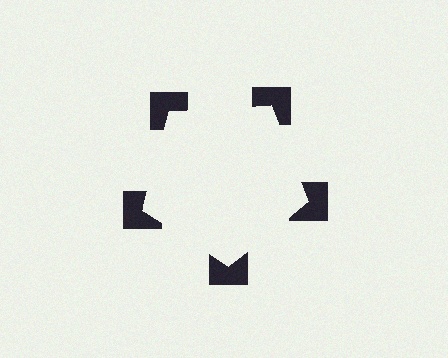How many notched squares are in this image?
There are 5 — one at each vertex of the illusory pentagon.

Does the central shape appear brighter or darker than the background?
It typically appears slightly brighter than the background, even though no actual brightness change is drawn.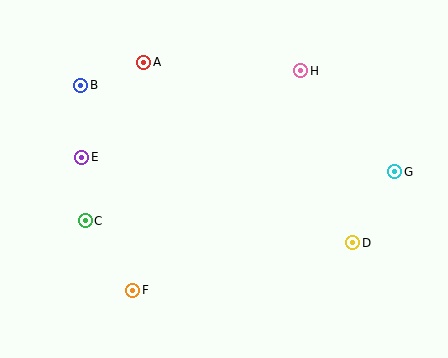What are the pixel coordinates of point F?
Point F is at (133, 290).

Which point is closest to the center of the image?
Point H at (301, 71) is closest to the center.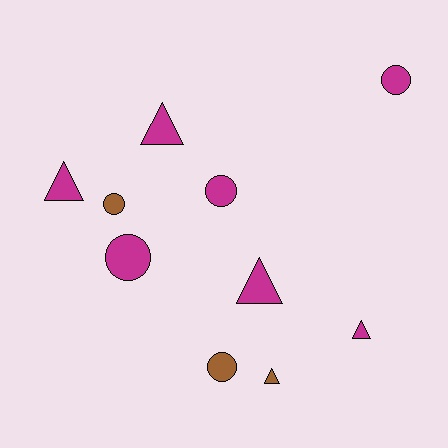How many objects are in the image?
There are 10 objects.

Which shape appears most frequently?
Circle, with 5 objects.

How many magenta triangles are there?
There are 4 magenta triangles.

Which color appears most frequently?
Magenta, with 7 objects.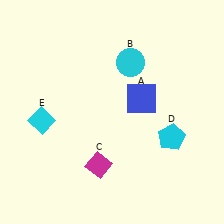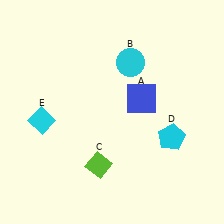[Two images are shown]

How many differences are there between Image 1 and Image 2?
There is 1 difference between the two images.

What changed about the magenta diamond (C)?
In Image 1, C is magenta. In Image 2, it changed to lime.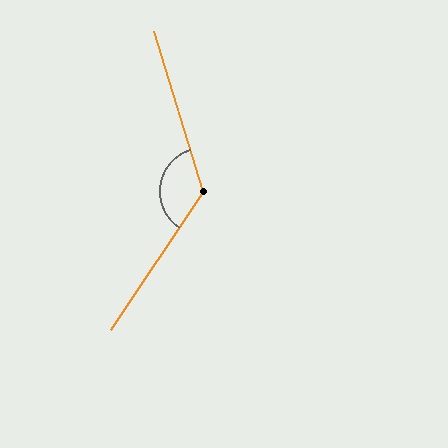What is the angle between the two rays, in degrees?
Approximately 129 degrees.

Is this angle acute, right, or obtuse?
It is obtuse.